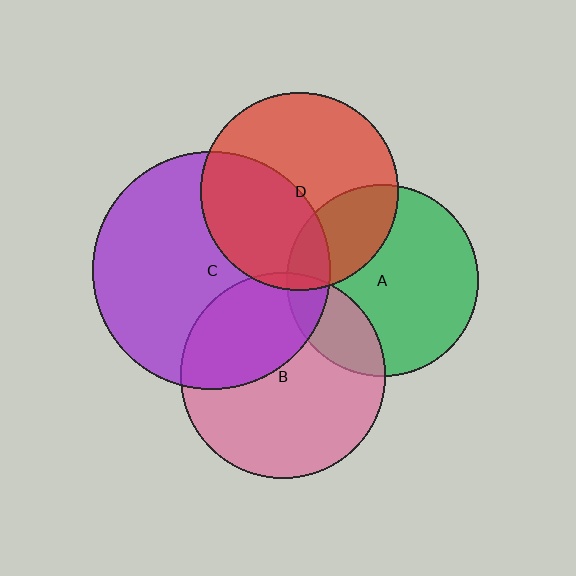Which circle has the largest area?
Circle C (purple).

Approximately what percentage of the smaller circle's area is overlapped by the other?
Approximately 5%.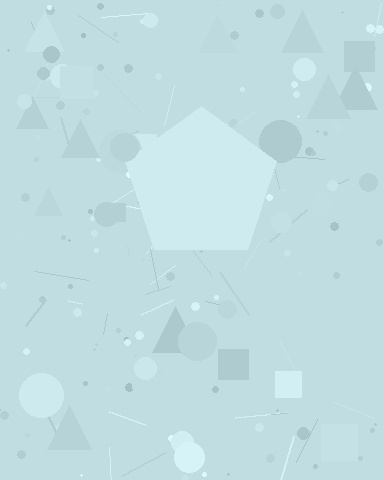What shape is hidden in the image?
A pentagon is hidden in the image.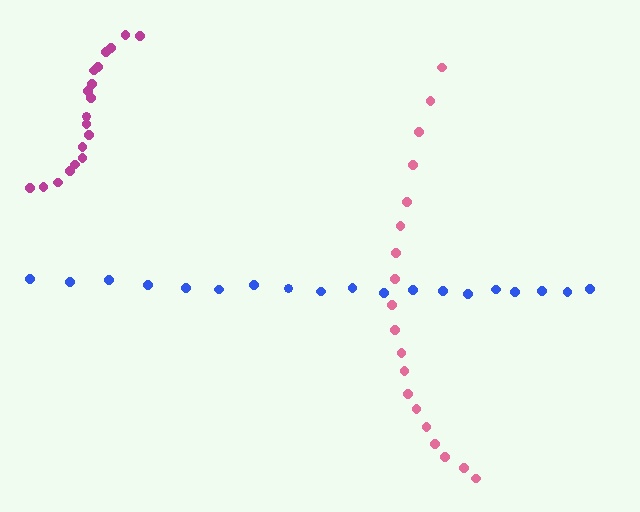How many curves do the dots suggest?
There are 3 distinct paths.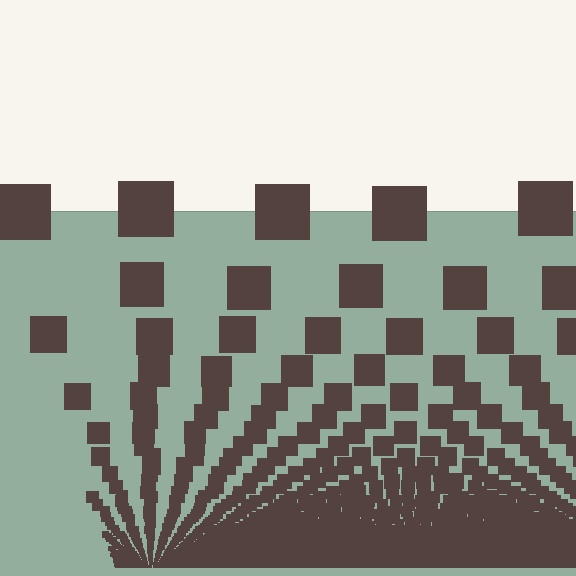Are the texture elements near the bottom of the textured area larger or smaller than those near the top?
Smaller. The gradient is inverted — elements near the bottom are smaller and denser.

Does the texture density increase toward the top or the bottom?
Density increases toward the bottom.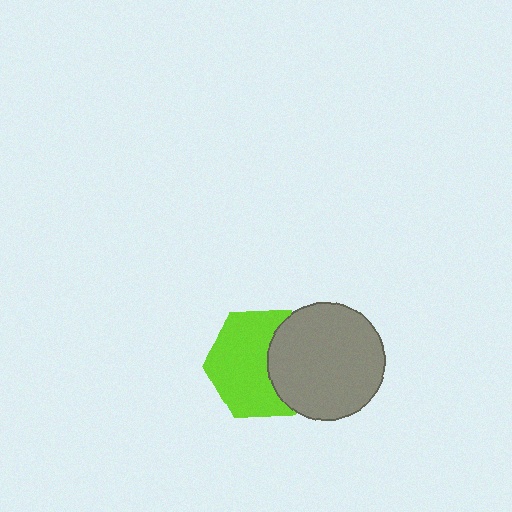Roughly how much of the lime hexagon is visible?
About half of it is visible (roughly 64%).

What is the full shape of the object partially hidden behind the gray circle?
The partially hidden object is a lime hexagon.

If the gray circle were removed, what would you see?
You would see the complete lime hexagon.